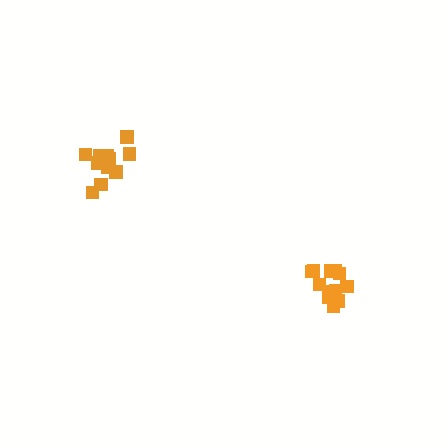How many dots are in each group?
Group 1: 12 dots, Group 2: 12 dots (24 total).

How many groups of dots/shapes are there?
There are 2 groups.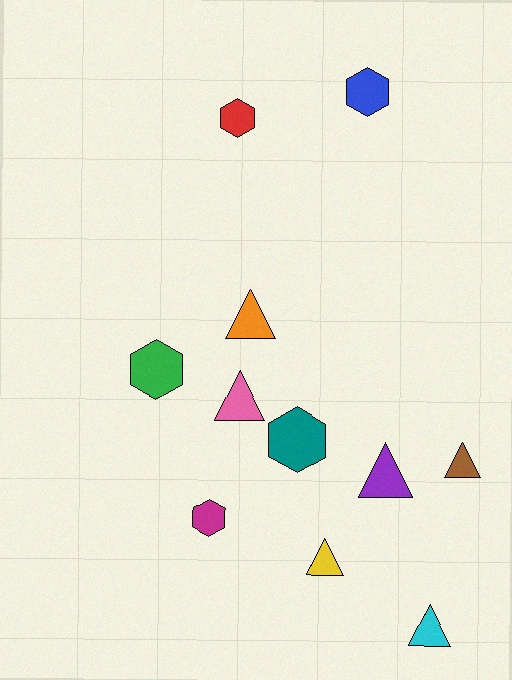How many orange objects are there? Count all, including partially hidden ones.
There is 1 orange object.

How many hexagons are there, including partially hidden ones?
There are 5 hexagons.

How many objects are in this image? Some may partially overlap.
There are 11 objects.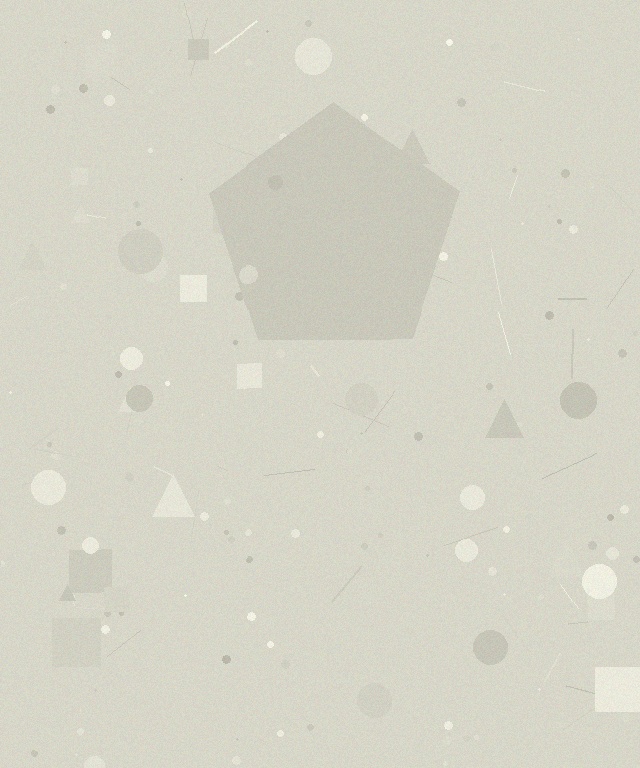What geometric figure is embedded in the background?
A pentagon is embedded in the background.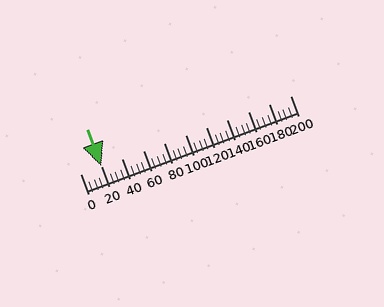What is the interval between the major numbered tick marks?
The major tick marks are spaced 20 units apart.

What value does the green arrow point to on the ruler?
The green arrow points to approximately 20.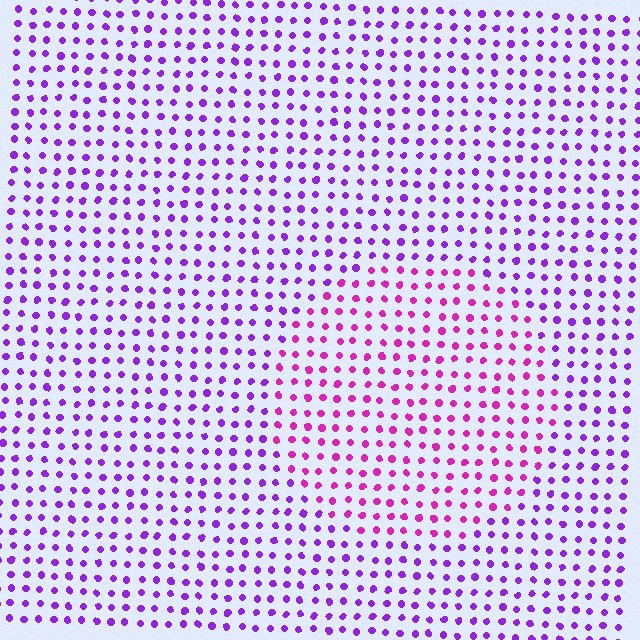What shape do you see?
I see a circle.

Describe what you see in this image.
The image is filled with small purple elements in a uniform arrangement. A circle-shaped region is visible where the elements are tinted to a slightly different hue, forming a subtle color boundary.